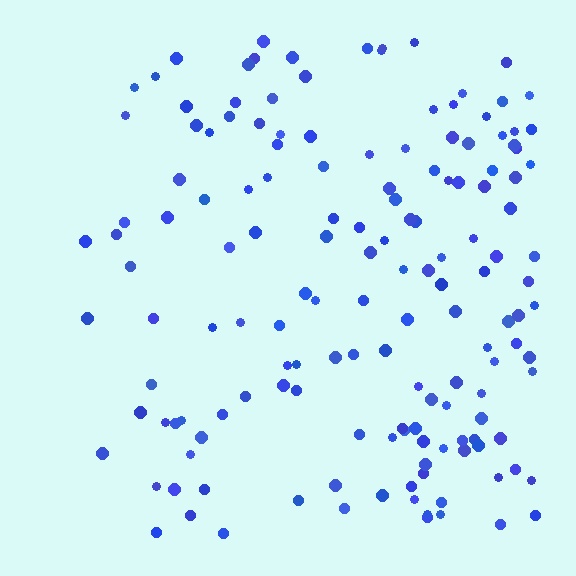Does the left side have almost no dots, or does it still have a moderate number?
Still a moderate number, just noticeably fewer than the right.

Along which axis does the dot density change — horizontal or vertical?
Horizontal.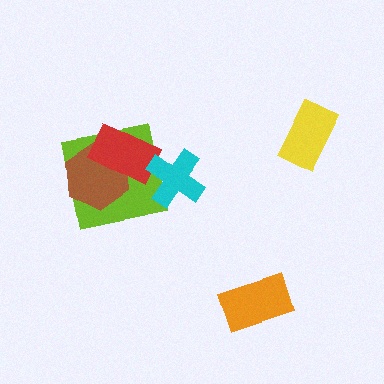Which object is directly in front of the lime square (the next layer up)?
The brown hexagon is directly in front of the lime square.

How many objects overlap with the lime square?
3 objects overlap with the lime square.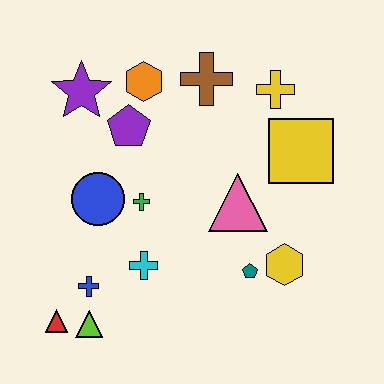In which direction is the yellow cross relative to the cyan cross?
The yellow cross is above the cyan cross.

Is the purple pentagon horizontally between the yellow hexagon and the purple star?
Yes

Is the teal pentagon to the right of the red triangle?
Yes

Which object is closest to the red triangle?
The lime triangle is closest to the red triangle.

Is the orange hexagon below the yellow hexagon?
No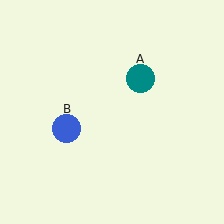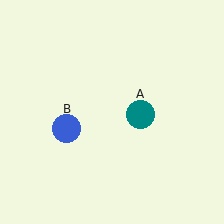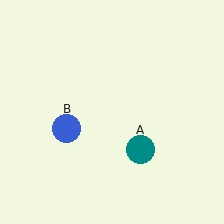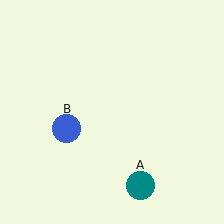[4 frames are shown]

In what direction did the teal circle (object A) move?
The teal circle (object A) moved down.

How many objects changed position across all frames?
1 object changed position: teal circle (object A).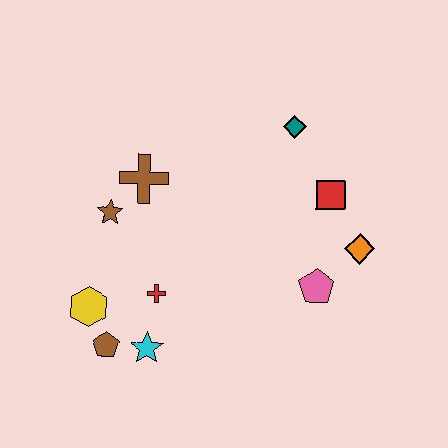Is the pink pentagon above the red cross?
Yes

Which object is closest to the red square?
The orange diamond is closest to the red square.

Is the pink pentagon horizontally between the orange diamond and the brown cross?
Yes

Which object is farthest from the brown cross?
The orange diamond is farthest from the brown cross.